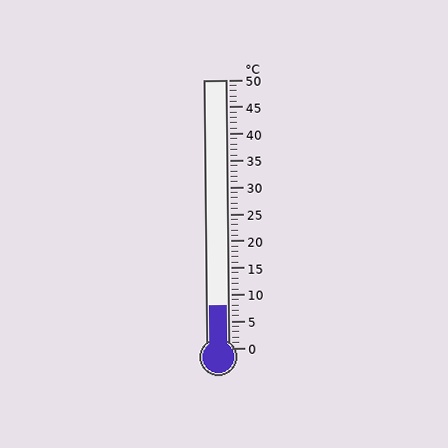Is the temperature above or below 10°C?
The temperature is below 10°C.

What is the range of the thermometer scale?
The thermometer scale ranges from 0°C to 50°C.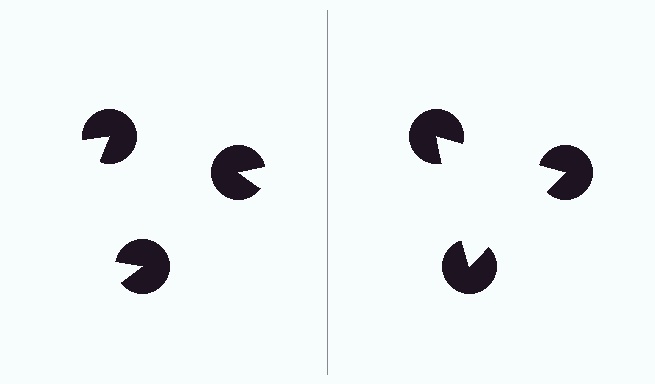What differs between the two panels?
The pac-man discs are positioned identically on both sides; only the wedge orientations differ. On the right they align to a triangle; on the left they are misaligned.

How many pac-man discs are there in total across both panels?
6 — 3 on each side.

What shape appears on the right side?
An illusory triangle.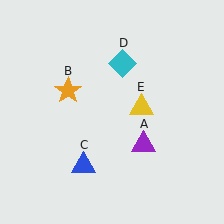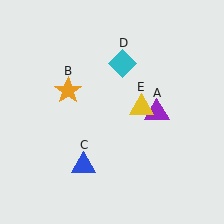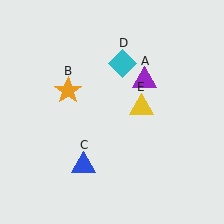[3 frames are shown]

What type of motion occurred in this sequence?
The purple triangle (object A) rotated counterclockwise around the center of the scene.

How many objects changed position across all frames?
1 object changed position: purple triangle (object A).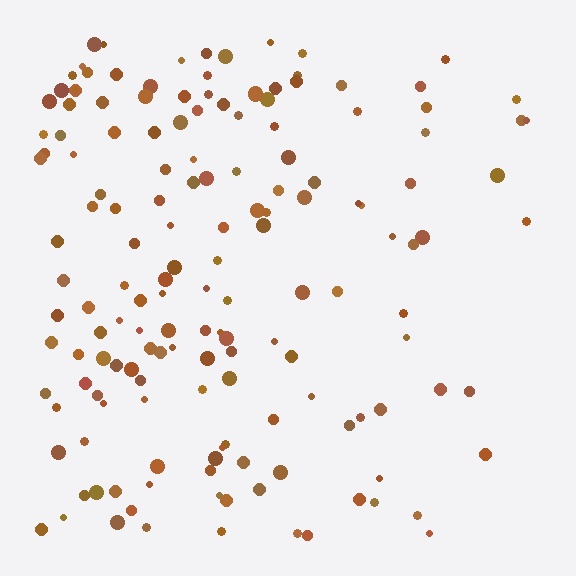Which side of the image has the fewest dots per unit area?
The right.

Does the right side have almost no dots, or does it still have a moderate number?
Still a moderate number, just noticeably fewer than the left.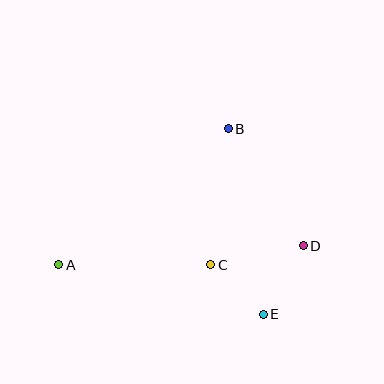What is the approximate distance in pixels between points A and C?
The distance between A and C is approximately 152 pixels.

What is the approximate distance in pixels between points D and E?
The distance between D and E is approximately 79 pixels.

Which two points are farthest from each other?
Points A and D are farthest from each other.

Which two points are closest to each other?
Points C and E are closest to each other.